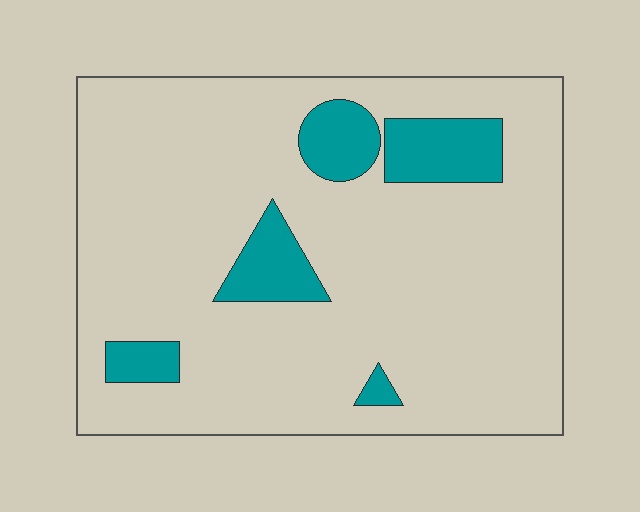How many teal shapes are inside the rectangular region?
5.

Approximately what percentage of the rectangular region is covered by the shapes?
Approximately 15%.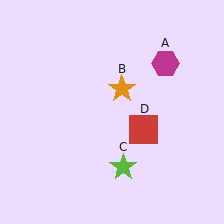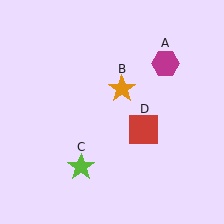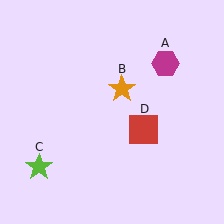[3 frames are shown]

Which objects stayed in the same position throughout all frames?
Magenta hexagon (object A) and orange star (object B) and red square (object D) remained stationary.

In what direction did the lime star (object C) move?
The lime star (object C) moved left.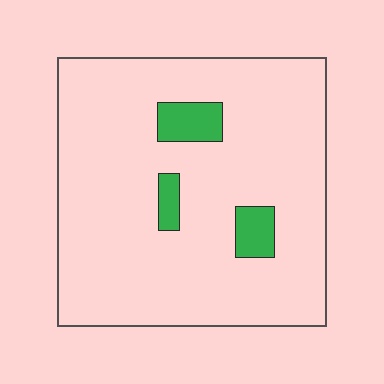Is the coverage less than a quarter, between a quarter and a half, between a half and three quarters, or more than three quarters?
Less than a quarter.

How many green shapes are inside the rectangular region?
3.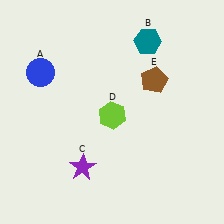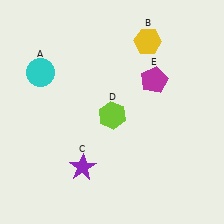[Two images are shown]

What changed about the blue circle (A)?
In Image 1, A is blue. In Image 2, it changed to cyan.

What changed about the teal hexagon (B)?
In Image 1, B is teal. In Image 2, it changed to yellow.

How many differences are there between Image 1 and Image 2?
There are 3 differences between the two images.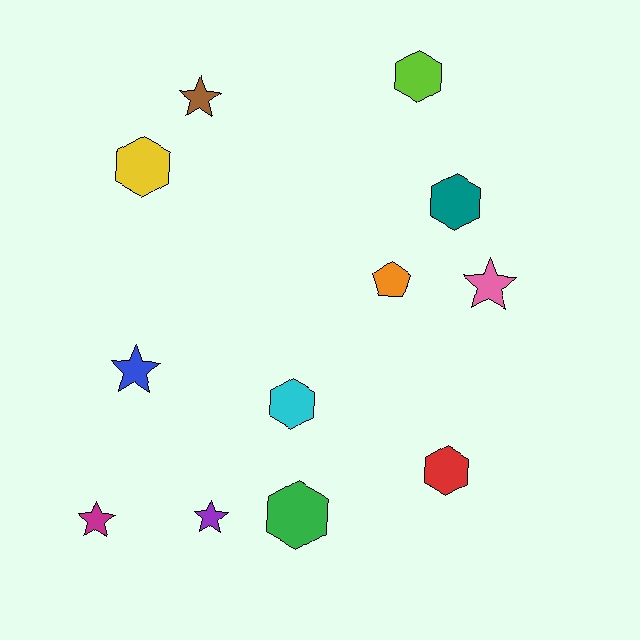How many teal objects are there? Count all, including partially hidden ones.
There is 1 teal object.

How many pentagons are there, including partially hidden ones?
There is 1 pentagon.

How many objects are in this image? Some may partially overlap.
There are 12 objects.